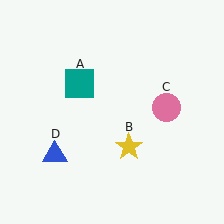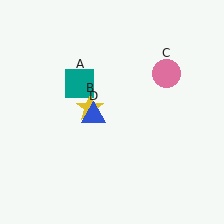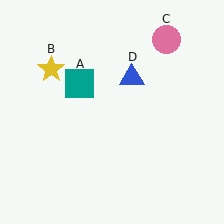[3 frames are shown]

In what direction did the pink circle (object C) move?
The pink circle (object C) moved up.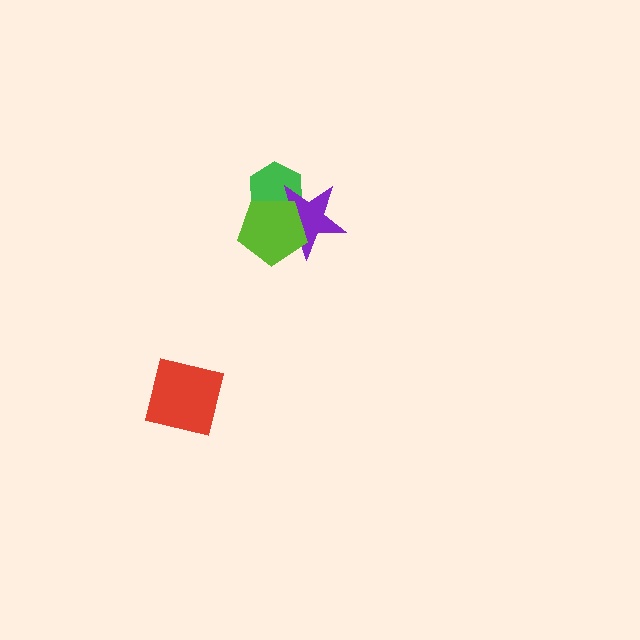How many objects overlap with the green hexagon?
2 objects overlap with the green hexagon.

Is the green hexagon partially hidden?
Yes, it is partially covered by another shape.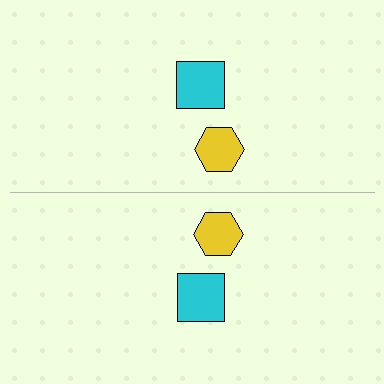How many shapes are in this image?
There are 4 shapes in this image.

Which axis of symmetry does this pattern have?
The pattern has a horizontal axis of symmetry running through the center of the image.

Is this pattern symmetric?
Yes, this pattern has bilateral (reflection) symmetry.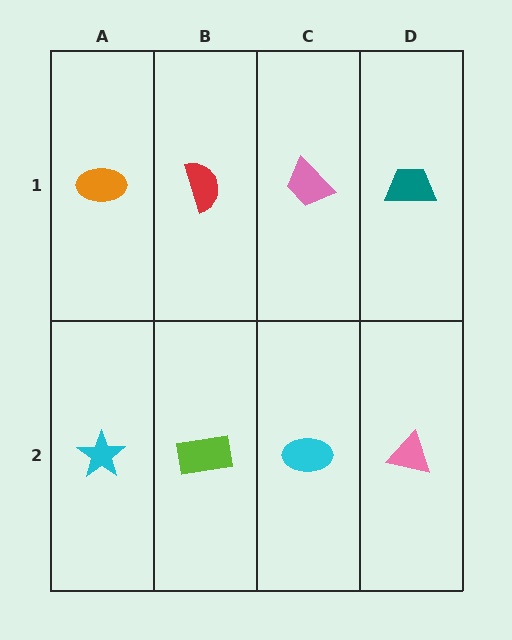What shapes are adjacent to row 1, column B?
A lime rectangle (row 2, column B), an orange ellipse (row 1, column A), a pink trapezoid (row 1, column C).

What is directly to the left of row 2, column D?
A cyan ellipse.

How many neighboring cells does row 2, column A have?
2.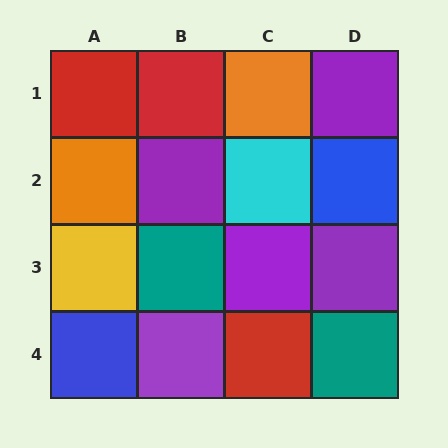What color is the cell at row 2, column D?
Blue.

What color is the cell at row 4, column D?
Teal.